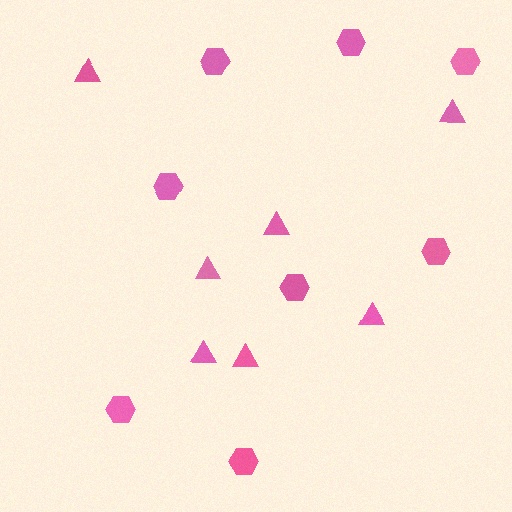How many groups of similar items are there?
There are 2 groups: one group of triangles (7) and one group of hexagons (8).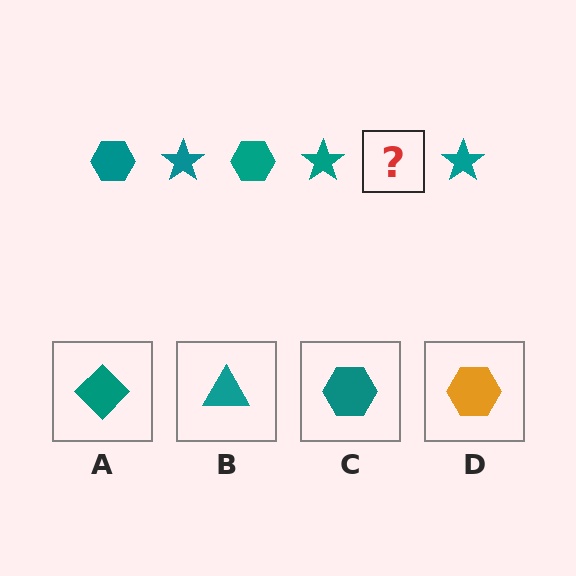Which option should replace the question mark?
Option C.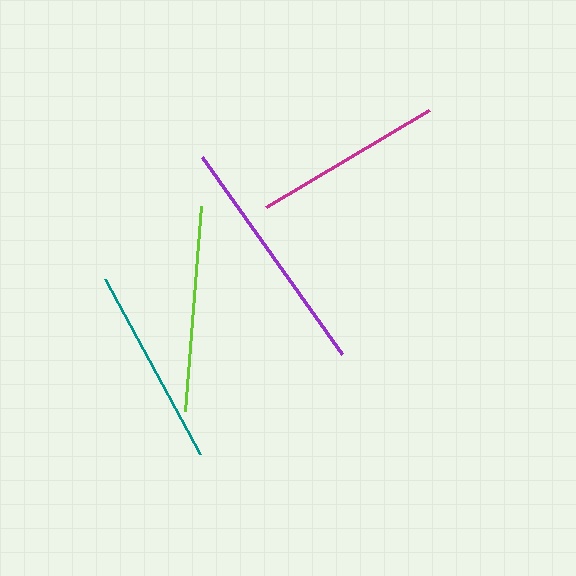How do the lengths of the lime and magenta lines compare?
The lime and magenta lines are approximately the same length.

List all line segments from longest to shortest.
From longest to shortest: purple, lime, teal, magenta.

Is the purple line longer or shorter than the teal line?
The purple line is longer than the teal line.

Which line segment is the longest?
The purple line is the longest at approximately 243 pixels.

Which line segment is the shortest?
The magenta line is the shortest at approximately 189 pixels.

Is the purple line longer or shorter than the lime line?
The purple line is longer than the lime line.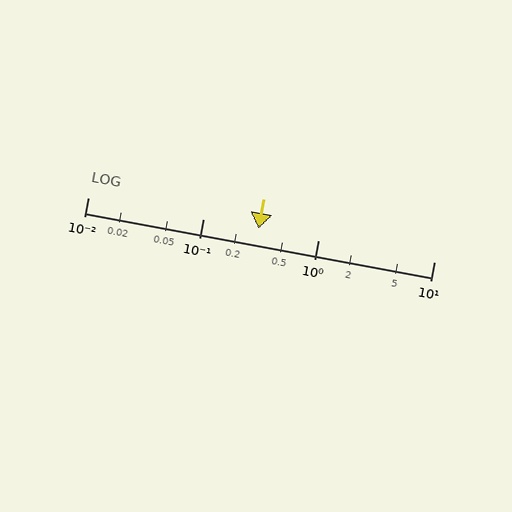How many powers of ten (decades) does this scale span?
The scale spans 3 decades, from 0.01 to 10.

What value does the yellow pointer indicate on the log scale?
The pointer indicates approximately 0.3.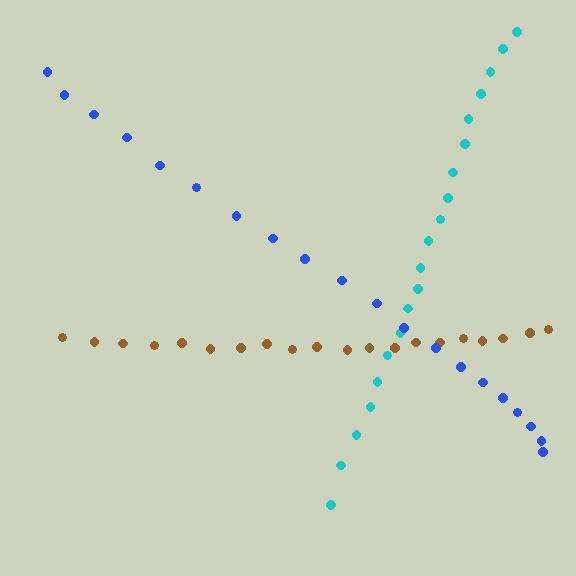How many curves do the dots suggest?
There are 3 distinct paths.